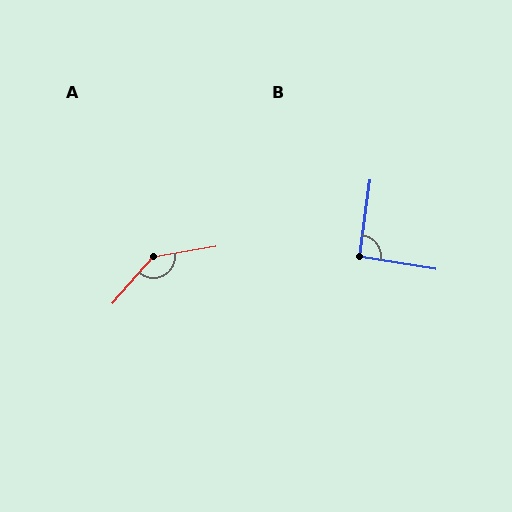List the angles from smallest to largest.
B (91°), A (141°).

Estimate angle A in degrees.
Approximately 141 degrees.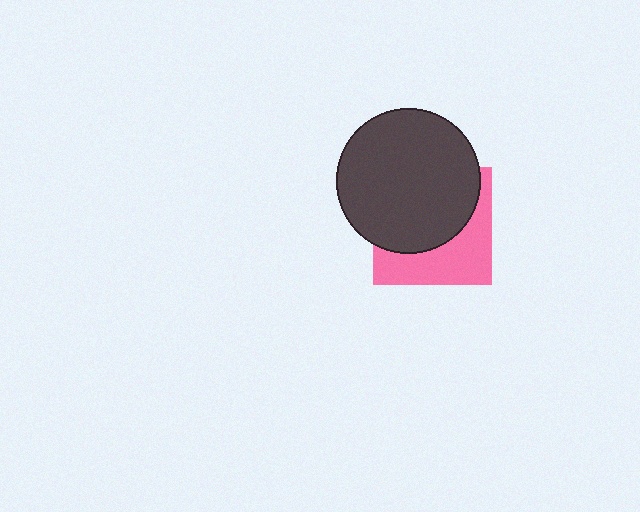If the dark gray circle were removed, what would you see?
You would see the complete pink square.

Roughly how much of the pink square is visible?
A small part of it is visible (roughly 42%).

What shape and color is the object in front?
The object in front is a dark gray circle.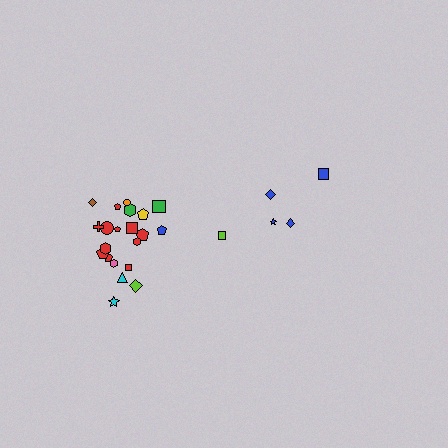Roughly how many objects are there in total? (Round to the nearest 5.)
Roughly 25 objects in total.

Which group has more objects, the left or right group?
The left group.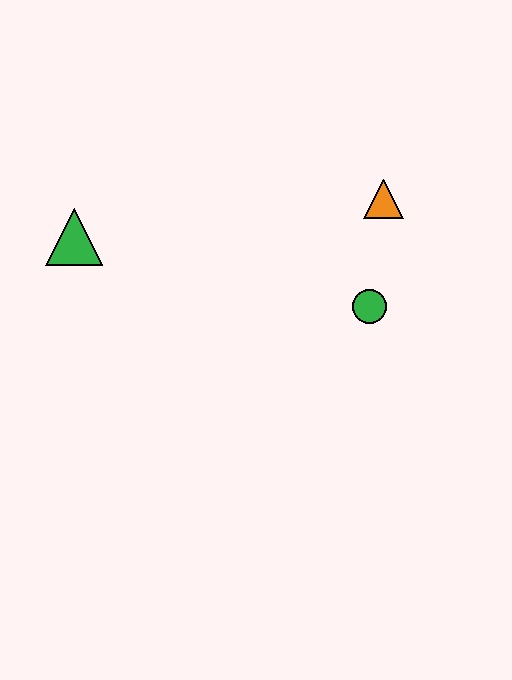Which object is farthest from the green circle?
The green triangle is farthest from the green circle.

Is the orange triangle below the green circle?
No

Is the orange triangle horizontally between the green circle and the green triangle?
No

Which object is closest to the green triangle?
The green circle is closest to the green triangle.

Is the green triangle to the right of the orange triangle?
No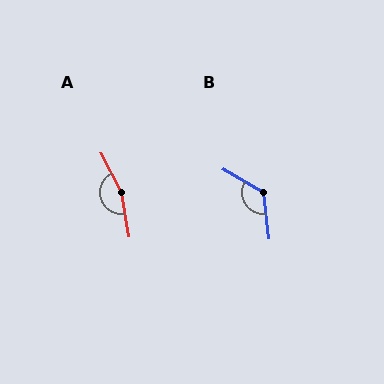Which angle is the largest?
A, at approximately 162 degrees.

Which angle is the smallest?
B, at approximately 127 degrees.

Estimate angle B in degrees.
Approximately 127 degrees.